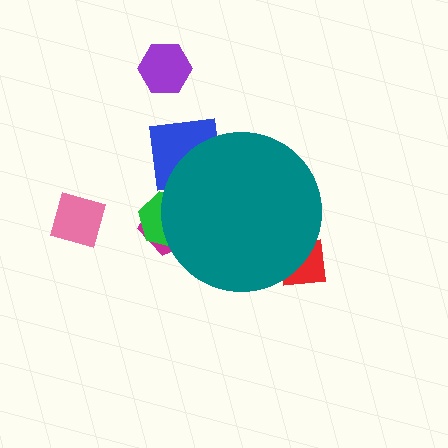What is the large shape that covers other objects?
A teal circle.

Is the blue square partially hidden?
Yes, the blue square is partially hidden behind the teal circle.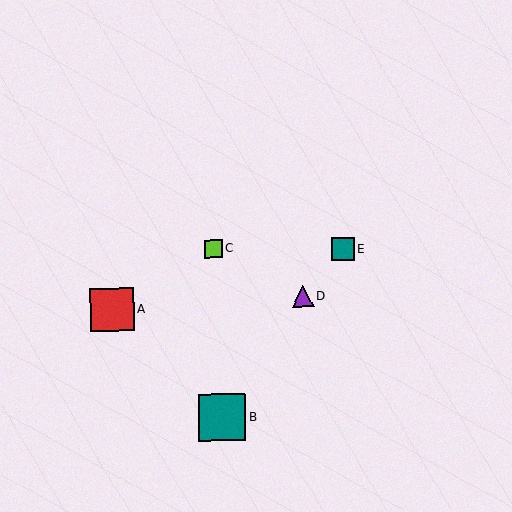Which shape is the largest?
The teal square (labeled B) is the largest.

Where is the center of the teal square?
The center of the teal square is at (222, 418).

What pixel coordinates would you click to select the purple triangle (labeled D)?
Click at (303, 296) to select the purple triangle D.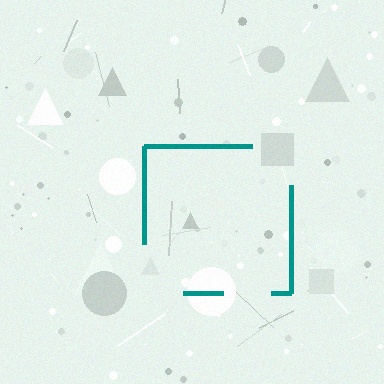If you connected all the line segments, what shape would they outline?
They would outline a square.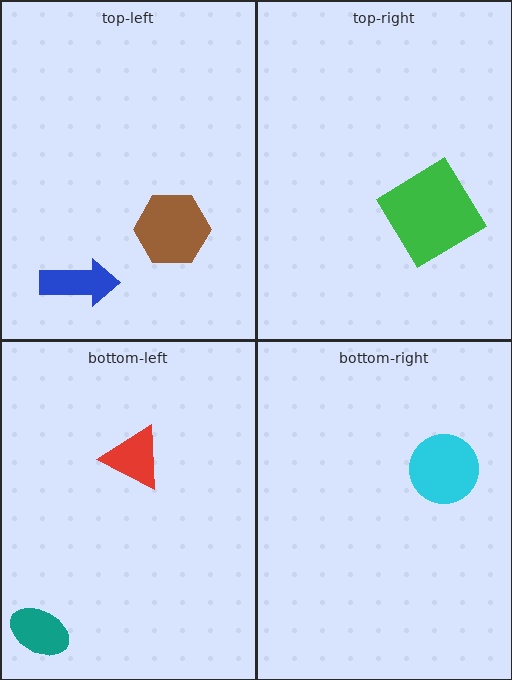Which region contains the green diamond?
The top-right region.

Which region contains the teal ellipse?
The bottom-left region.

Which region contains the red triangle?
The bottom-left region.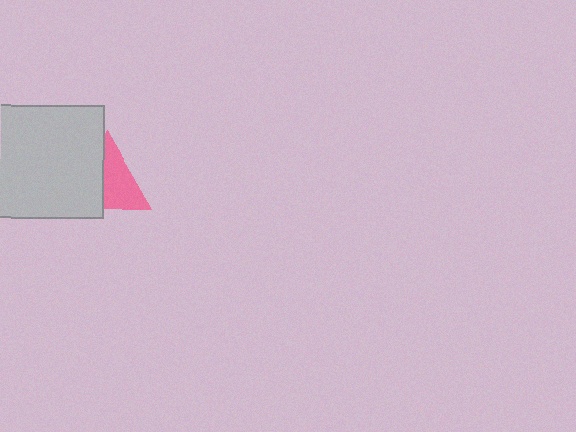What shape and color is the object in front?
The object in front is a light gray square.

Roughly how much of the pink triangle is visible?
About half of it is visible (roughly 56%).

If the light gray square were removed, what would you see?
You would see the complete pink triangle.